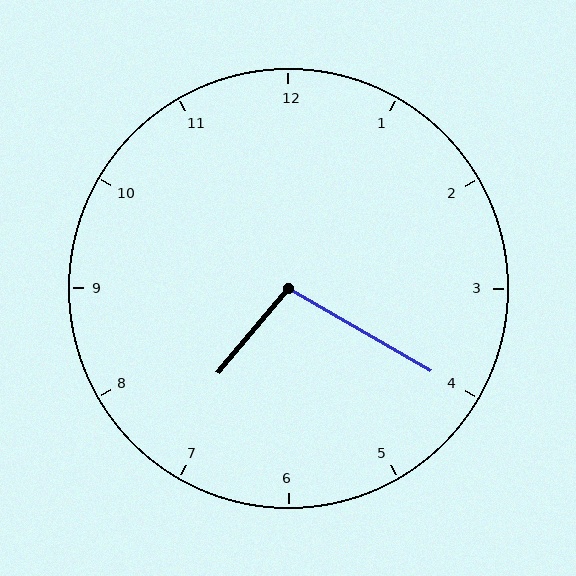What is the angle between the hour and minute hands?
Approximately 100 degrees.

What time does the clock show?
7:20.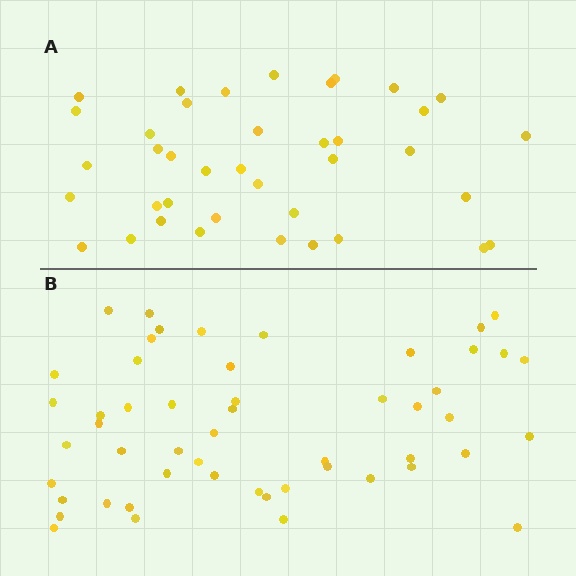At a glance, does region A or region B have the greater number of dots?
Region B (the bottom region) has more dots.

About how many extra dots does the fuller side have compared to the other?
Region B has approximately 15 more dots than region A.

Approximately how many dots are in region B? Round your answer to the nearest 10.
About 50 dots. (The exact count is 52, which rounds to 50.)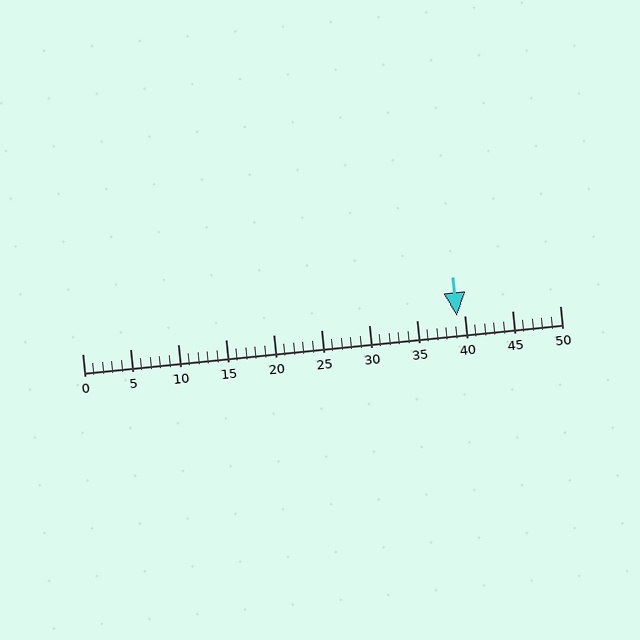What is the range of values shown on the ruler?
The ruler shows values from 0 to 50.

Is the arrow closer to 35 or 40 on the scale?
The arrow is closer to 40.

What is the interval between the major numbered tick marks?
The major tick marks are spaced 5 units apart.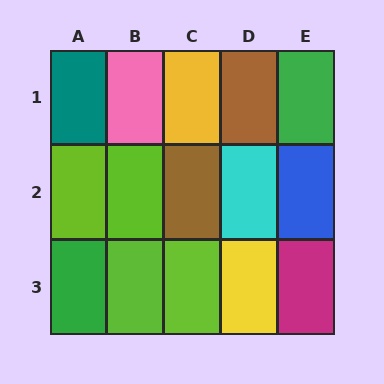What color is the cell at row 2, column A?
Lime.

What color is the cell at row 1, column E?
Green.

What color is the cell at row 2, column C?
Brown.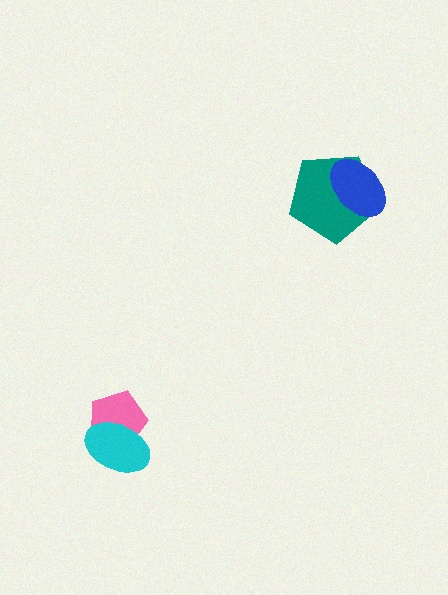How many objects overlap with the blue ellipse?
1 object overlaps with the blue ellipse.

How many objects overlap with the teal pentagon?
1 object overlaps with the teal pentagon.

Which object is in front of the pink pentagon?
The cyan ellipse is in front of the pink pentagon.